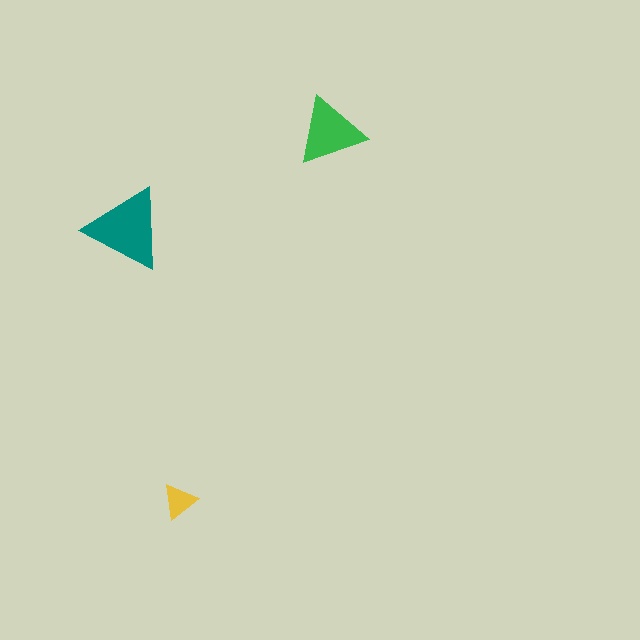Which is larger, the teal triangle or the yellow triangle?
The teal one.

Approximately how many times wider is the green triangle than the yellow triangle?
About 2 times wider.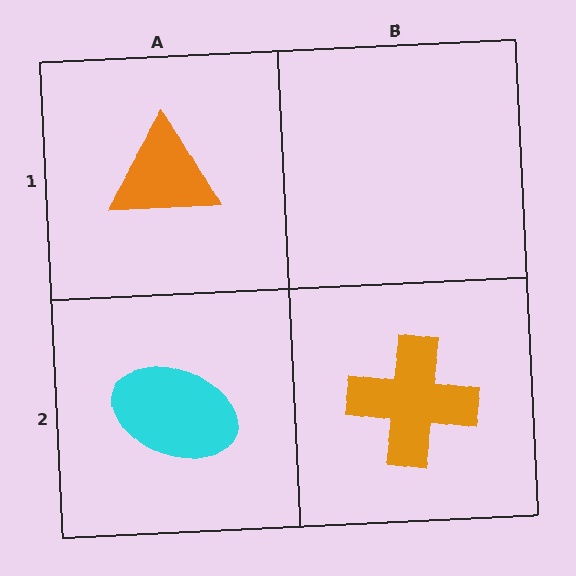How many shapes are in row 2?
2 shapes.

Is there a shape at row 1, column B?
No, that cell is empty.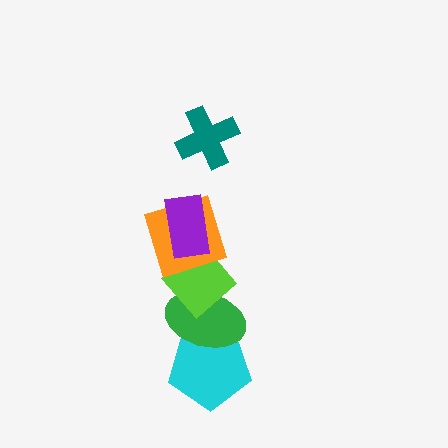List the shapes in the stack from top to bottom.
From top to bottom: the teal cross, the purple rectangle, the orange square, the lime diamond, the green ellipse, the cyan pentagon.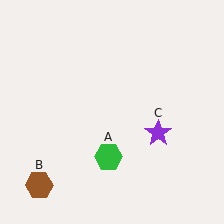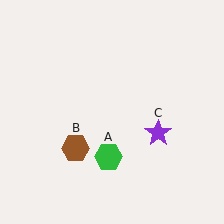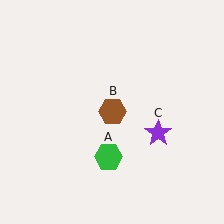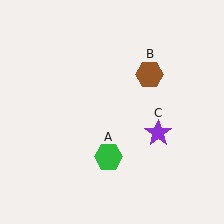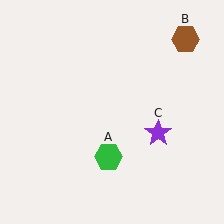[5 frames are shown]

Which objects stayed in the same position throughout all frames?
Green hexagon (object A) and purple star (object C) remained stationary.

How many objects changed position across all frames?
1 object changed position: brown hexagon (object B).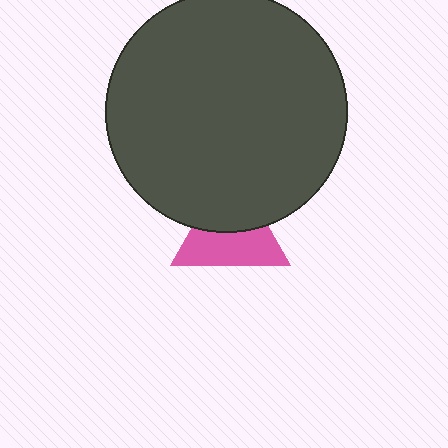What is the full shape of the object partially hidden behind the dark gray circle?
The partially hidden object is a pink triangle.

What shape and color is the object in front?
The object in front is a dark gray circle.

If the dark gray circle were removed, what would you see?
You would see the complete pink triangle.